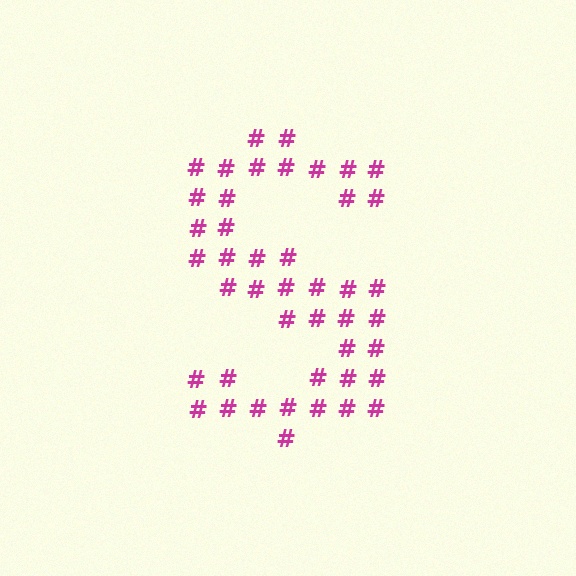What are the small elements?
The small elements are hash symbols.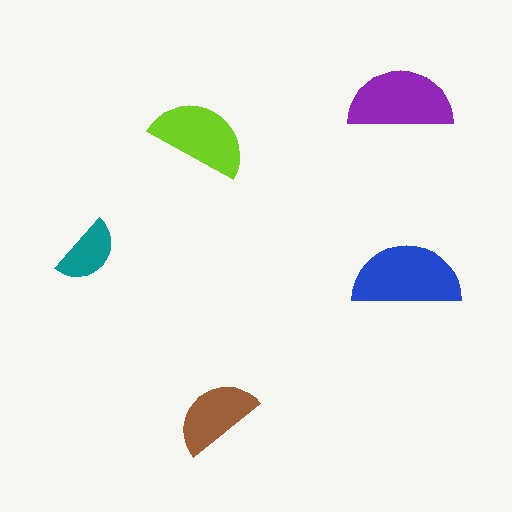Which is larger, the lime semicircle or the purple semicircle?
The purple one.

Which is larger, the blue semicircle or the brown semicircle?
The blue one.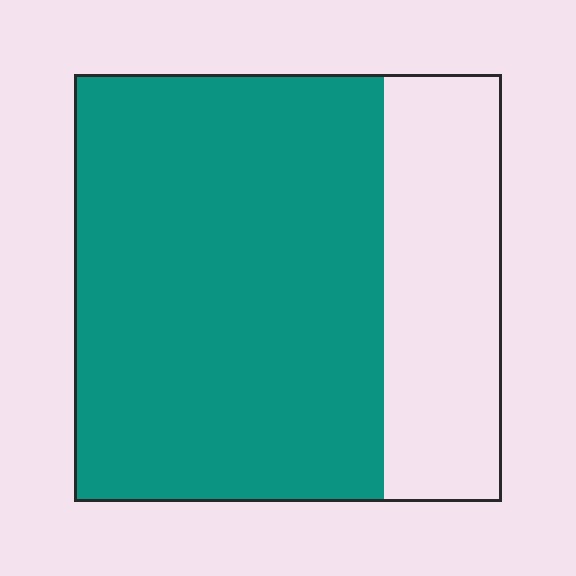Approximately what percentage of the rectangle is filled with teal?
Approximately 70%.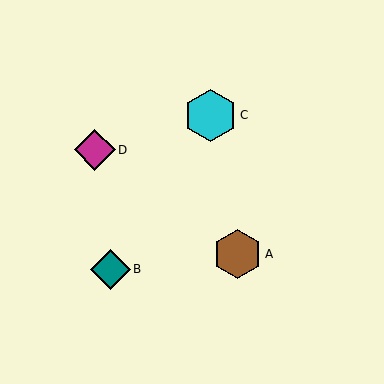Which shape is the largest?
The cyan hexagon (labeled C) is the largest.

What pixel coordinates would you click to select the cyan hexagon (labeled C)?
Click at (211, 115) to select the cyan hexagon C.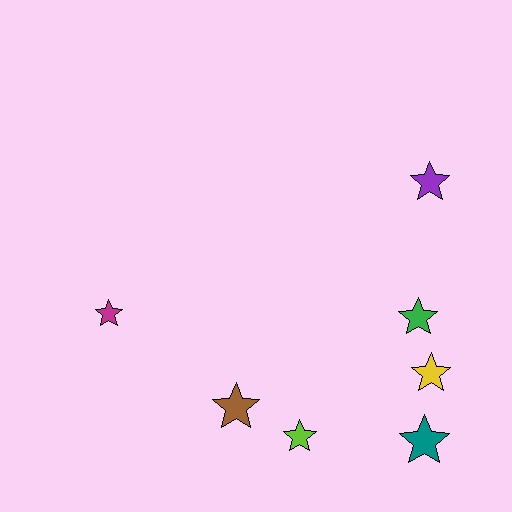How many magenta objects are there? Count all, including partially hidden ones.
There is 1 magenta object.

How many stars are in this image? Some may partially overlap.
There are 7 stars.